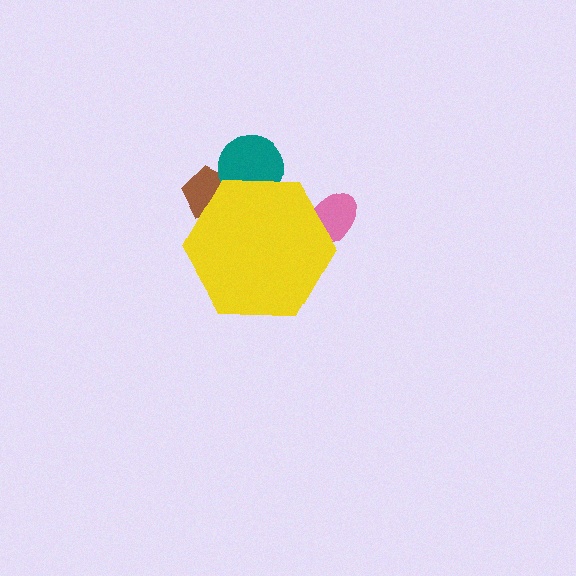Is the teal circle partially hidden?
Yes, the teal circle is partially hidden behind the yellow hexagon.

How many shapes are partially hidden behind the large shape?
3 shapes are partially hidden.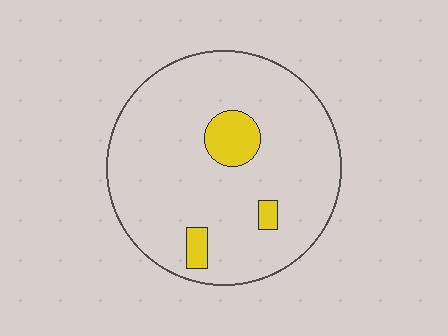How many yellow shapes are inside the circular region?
3.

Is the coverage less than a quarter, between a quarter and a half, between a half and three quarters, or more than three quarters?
Less than a quarter.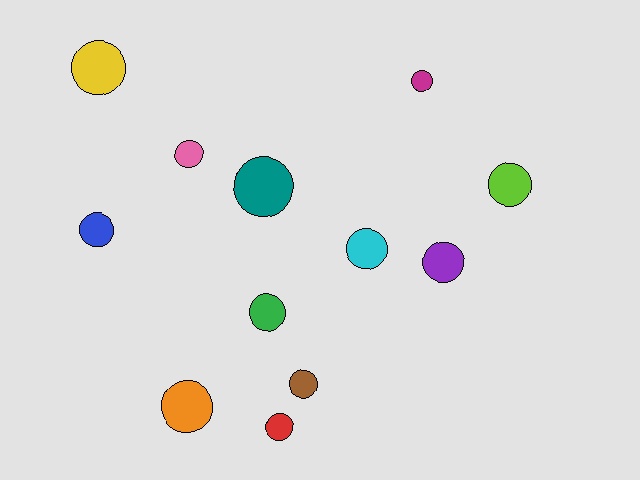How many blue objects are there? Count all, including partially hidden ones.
There is 1 blue object.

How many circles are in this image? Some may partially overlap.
There are 12 circles.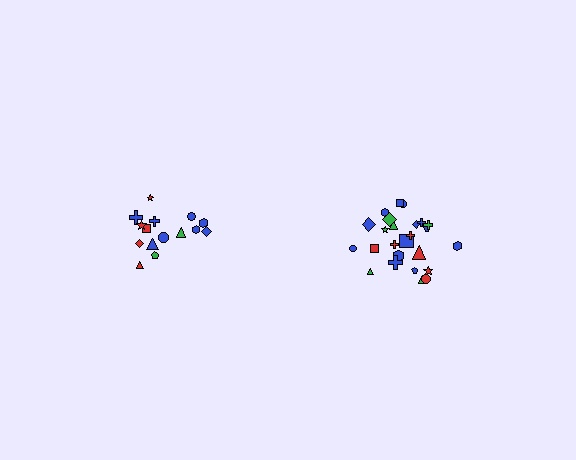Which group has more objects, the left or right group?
The right group.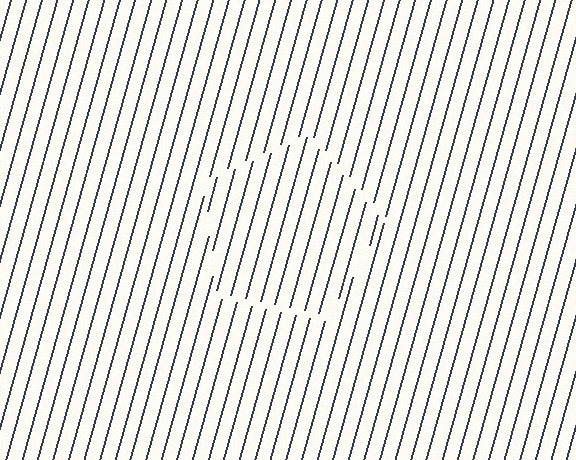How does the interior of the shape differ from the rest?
The interior of the shape contains the same grating, shifted by half a period — the contour is defined by the phase discontinuity where line-ends from the inner and outer gratings abut.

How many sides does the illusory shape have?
5 sides — the line-ends trace a pentagon.